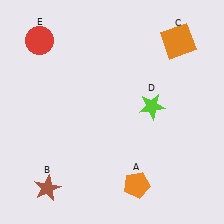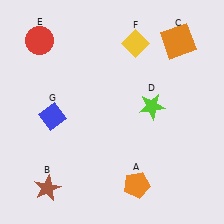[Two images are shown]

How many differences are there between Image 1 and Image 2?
There are 2 differences between the two images.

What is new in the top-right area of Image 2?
A yellow diamond (F) was added in the top-right area of Image 2.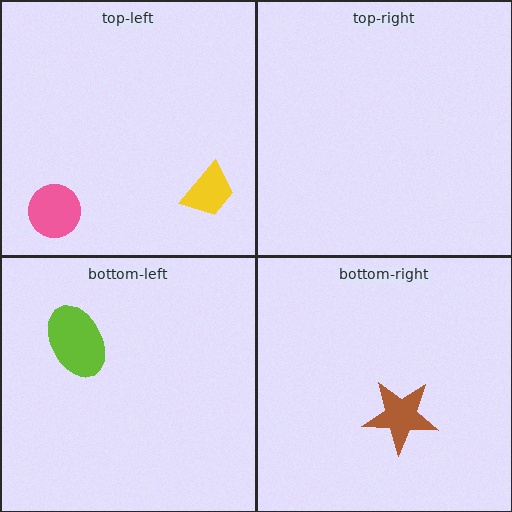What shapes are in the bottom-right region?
The brown star.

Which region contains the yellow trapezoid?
The top-left region.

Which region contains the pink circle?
The top-left region.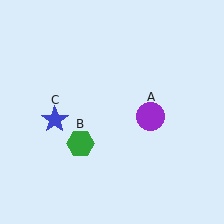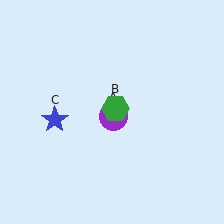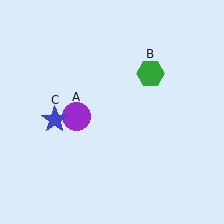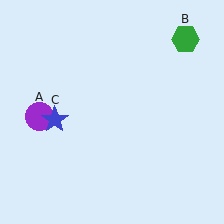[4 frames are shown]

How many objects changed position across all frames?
2 objects changed position: purple circle (object A), green hexagon (object B).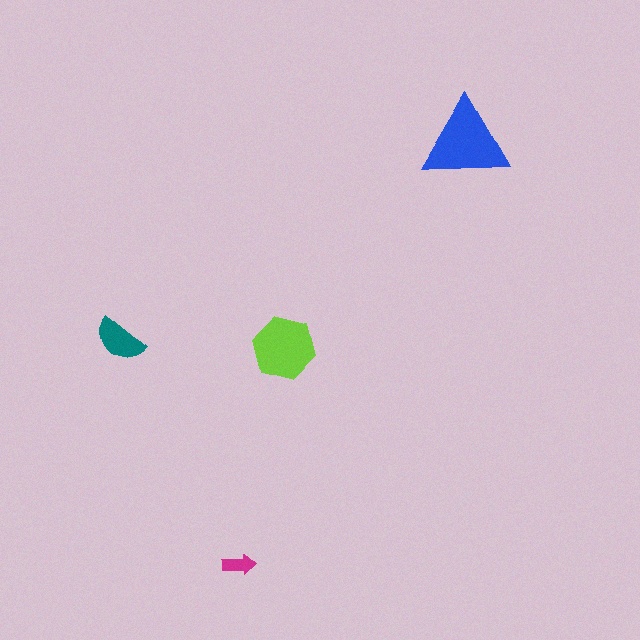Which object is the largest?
The blue triangle.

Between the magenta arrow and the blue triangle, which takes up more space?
The blue triangle.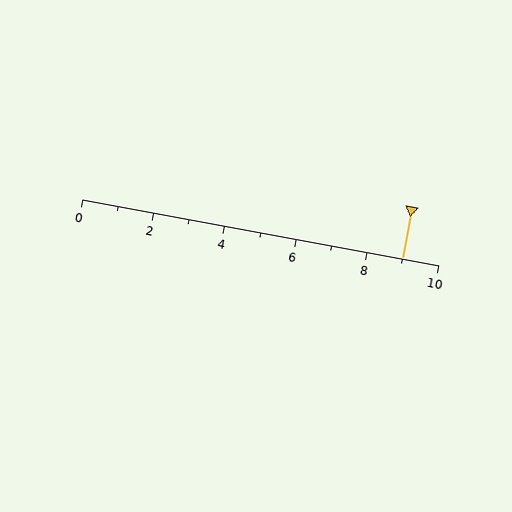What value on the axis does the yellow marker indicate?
The marker indicates approximately 9.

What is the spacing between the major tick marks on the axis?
The major ticks are spaced 2 apart.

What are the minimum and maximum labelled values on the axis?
The axis runs from 0 to 10.